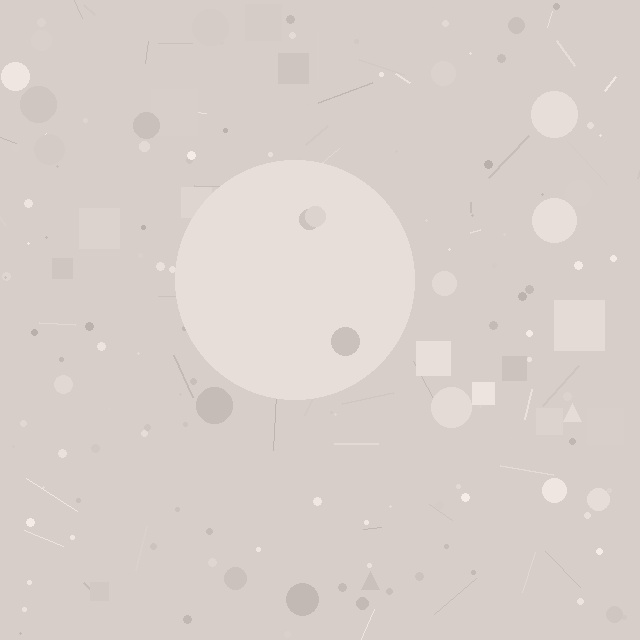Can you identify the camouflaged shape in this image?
The camouflaged shape is a circle.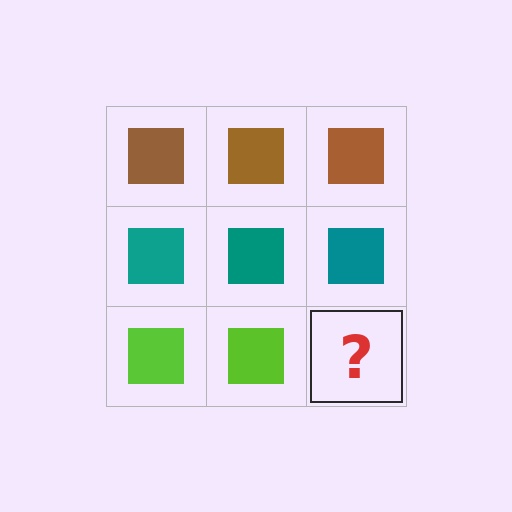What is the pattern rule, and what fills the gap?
The rule is that each row has a consistent color. The gap should be filled with a lime square.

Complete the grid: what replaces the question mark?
The question mark should be replaced with a lime square.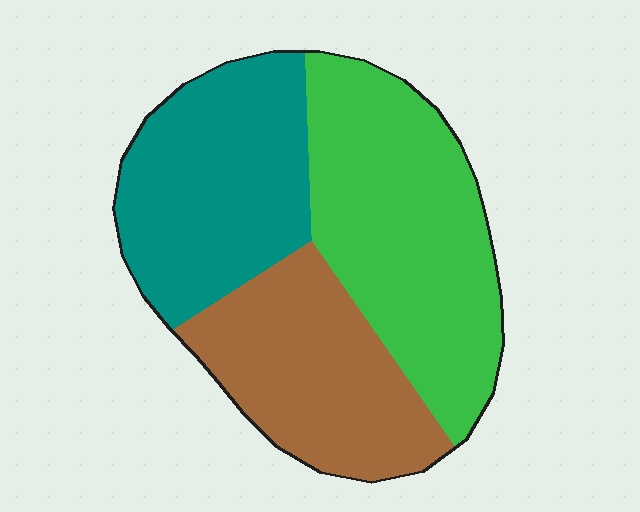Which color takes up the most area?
Green, at roughly 40%.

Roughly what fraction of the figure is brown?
Brown covers roughly 30% of the figure.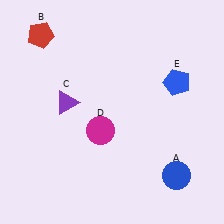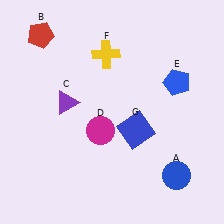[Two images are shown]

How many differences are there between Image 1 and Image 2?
There are 2 differences between the two images.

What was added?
A yellow cross (F), a blue square (G) were added in Image 2.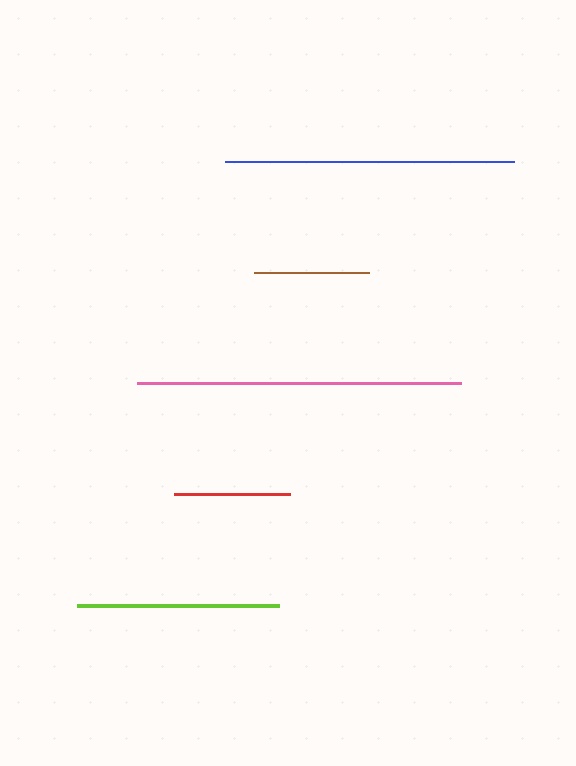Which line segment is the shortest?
The brown line is the shortest at approximately 115 pixels.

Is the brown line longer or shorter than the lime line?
The lime line is longer than the brown line.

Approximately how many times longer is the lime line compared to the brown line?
The lime line is approximately 1.8 times the length of the brown line.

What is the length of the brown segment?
The brown segment is approximately 115 pixels long.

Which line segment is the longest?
The pink line is the longest at approximately 324 pixels.